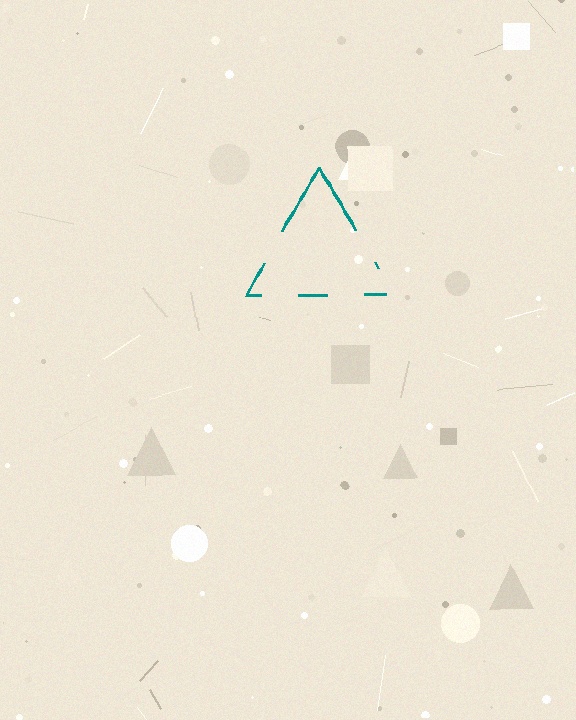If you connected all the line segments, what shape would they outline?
They would outline a triangle.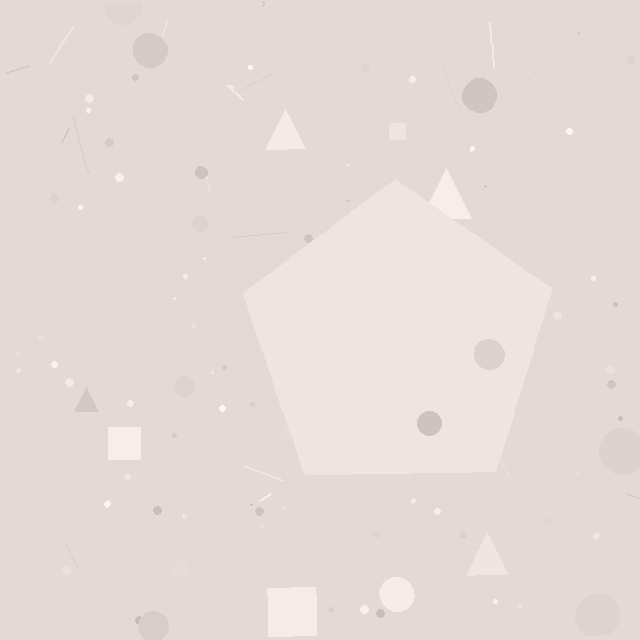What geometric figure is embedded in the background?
A pentagon is embedded in the background.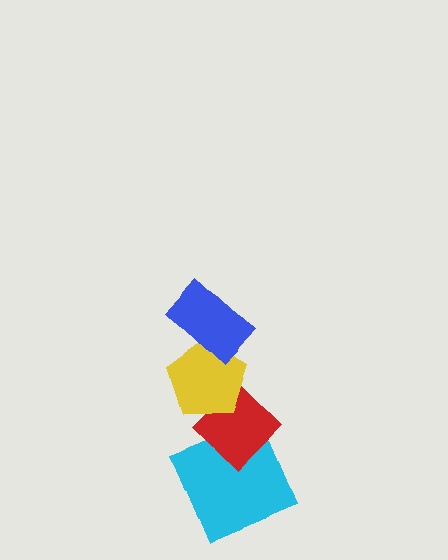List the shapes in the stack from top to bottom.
From top to bottom: the blue rectangle, the yellow pentagon, the red diamond, the cyan square.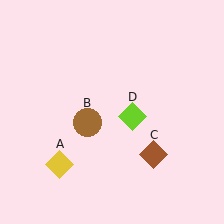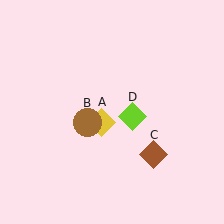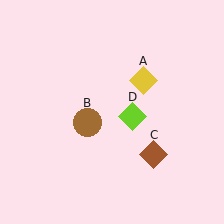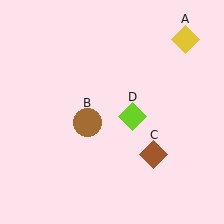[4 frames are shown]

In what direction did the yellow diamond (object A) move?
The yellow diamond (object A) moved up and to the right.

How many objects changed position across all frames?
1 object changed position: yellow diamond (object A).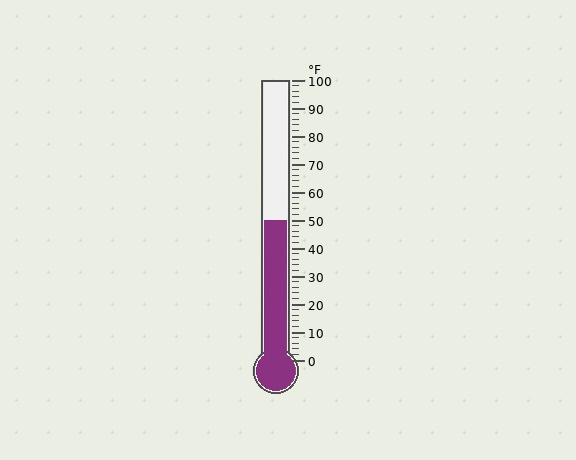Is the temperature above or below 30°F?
The temperature is above 30°F.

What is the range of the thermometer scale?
The thermometer scale ranges from 0°F to 100°F.